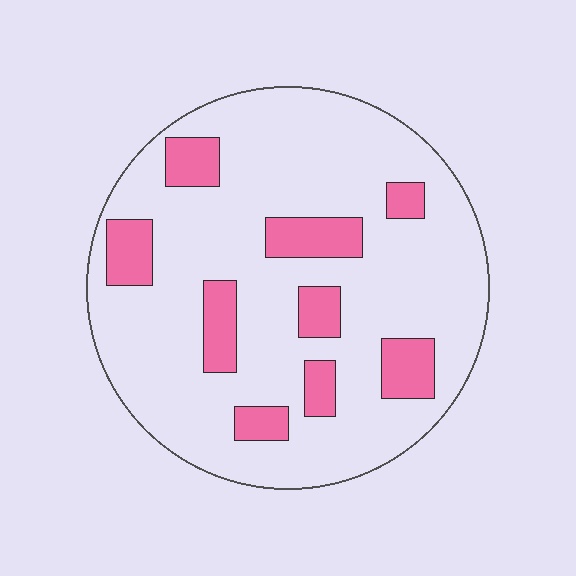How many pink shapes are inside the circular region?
9.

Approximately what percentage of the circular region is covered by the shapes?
Approximately 20%.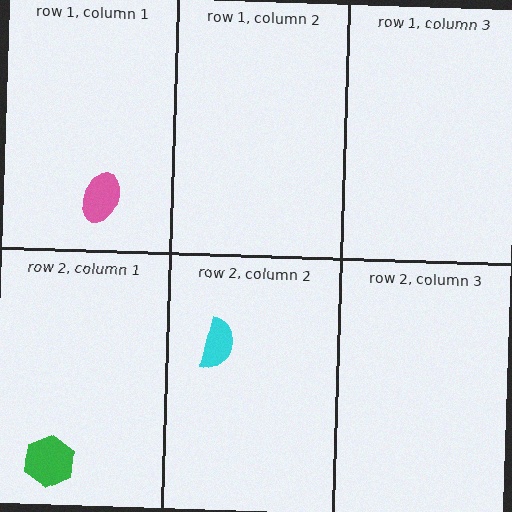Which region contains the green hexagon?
The row 2, column 1 region.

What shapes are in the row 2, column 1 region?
The green hexagon.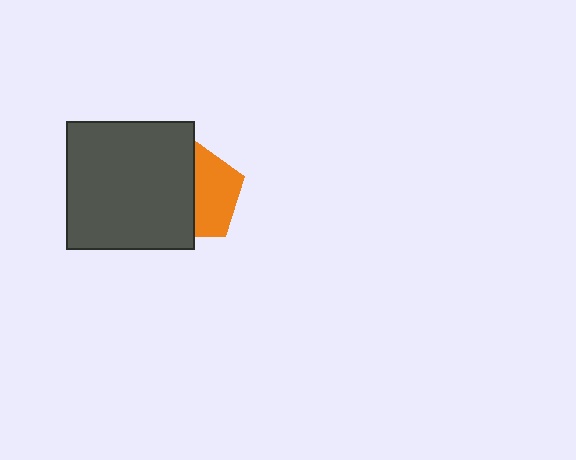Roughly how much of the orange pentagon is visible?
About half of it is visible (roughly 48%).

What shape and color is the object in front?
The object in front is a dark gray square.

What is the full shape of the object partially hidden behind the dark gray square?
The partially hidden object is an orange pentagon.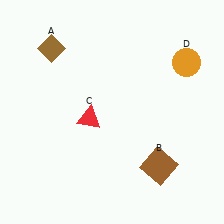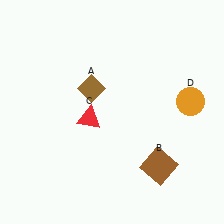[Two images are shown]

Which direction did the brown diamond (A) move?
The brown diamond (A) moved down.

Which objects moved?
The objects that moved are: the brown diamond (A), the orange circle (D).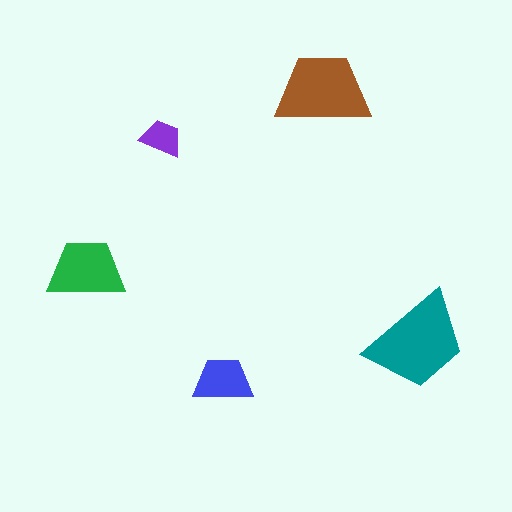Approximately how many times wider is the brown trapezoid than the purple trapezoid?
About 2 times wider.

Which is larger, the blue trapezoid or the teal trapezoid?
The teal one.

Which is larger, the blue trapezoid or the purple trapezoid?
The blue one.